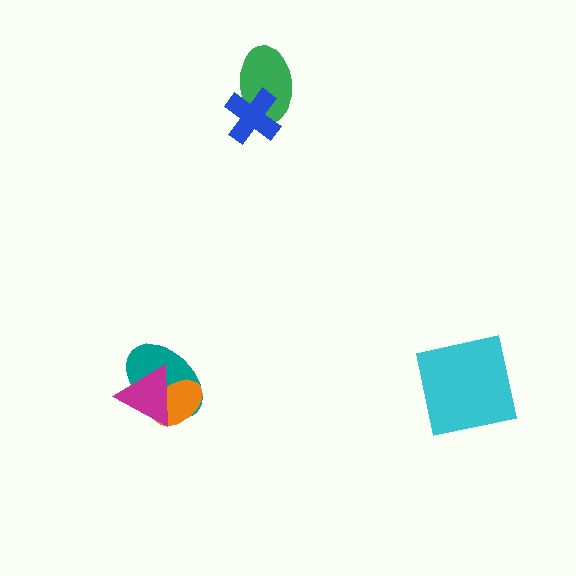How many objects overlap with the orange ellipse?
2 objects overlap with the orange ellipse.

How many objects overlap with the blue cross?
1 object overlaps with the blue cross.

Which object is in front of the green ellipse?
The blue cross is in front of the green ellipse.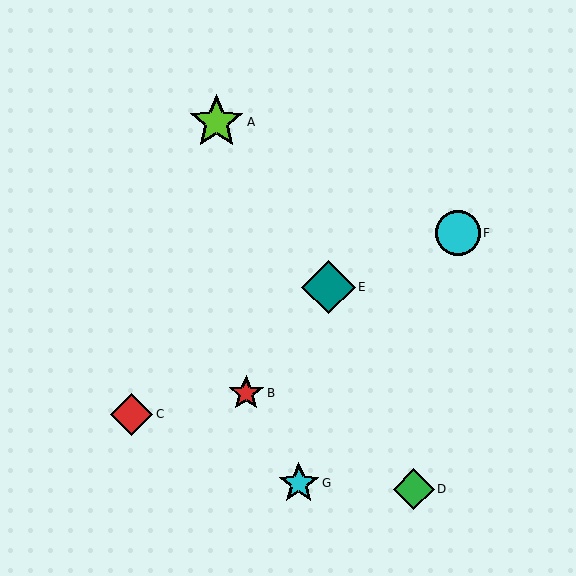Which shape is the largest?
The lime star (labeled A) is the largest.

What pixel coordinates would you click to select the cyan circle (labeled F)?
Click at (458, 233) to select the cyan circle F.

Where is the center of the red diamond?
The center of the red diamond is at (132, 414).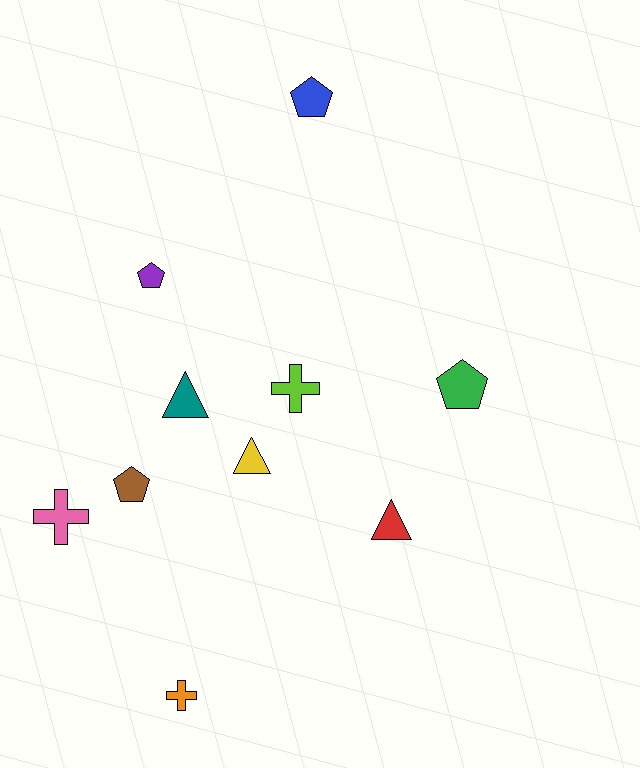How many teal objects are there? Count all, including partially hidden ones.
There is 1 teal object.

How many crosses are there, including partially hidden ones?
There are 3 crosses.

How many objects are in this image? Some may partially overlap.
There are 10 objects.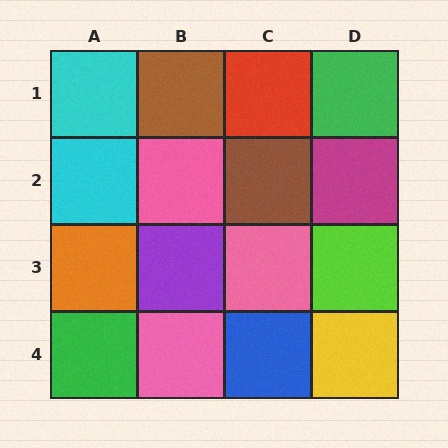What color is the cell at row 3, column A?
Orange.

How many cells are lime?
1 cell is lime.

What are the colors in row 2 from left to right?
Cyan, pink, brown, magenta.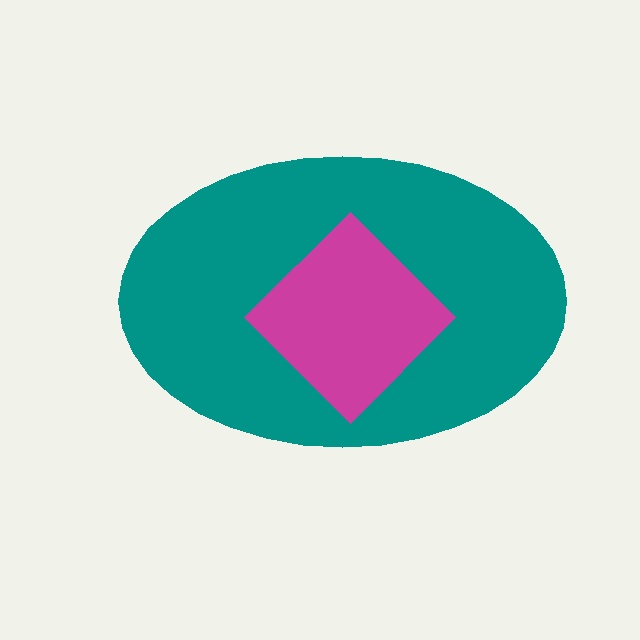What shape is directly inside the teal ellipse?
The magenta diamond.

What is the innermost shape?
The magenta diamond.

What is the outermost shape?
The teal ellipse.